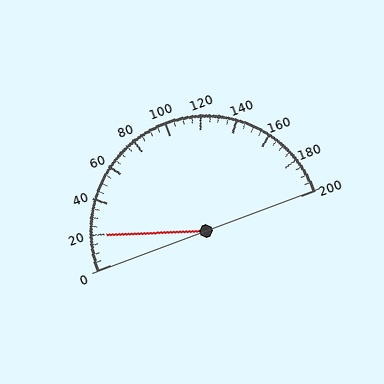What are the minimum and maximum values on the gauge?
The gauge ranges from 0 to 200.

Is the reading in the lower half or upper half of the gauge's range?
The reading is in the lower half of the range (0 to 200).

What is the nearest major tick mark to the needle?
The nearest major tick mark is 20.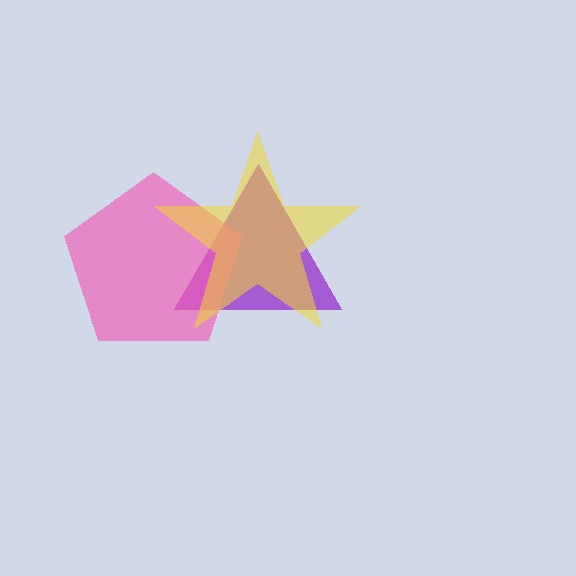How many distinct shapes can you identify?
There are 3 distinct shapes: a purple triangle, a pink pentagon, a yellow star.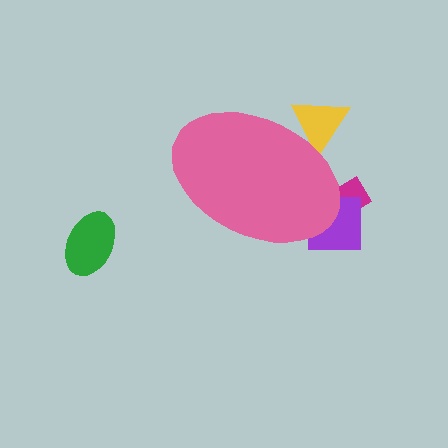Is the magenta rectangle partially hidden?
Yes, the magenta rectangle is partially hidden behind the pink ellipse.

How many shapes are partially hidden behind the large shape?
3 shapes are partially hidden.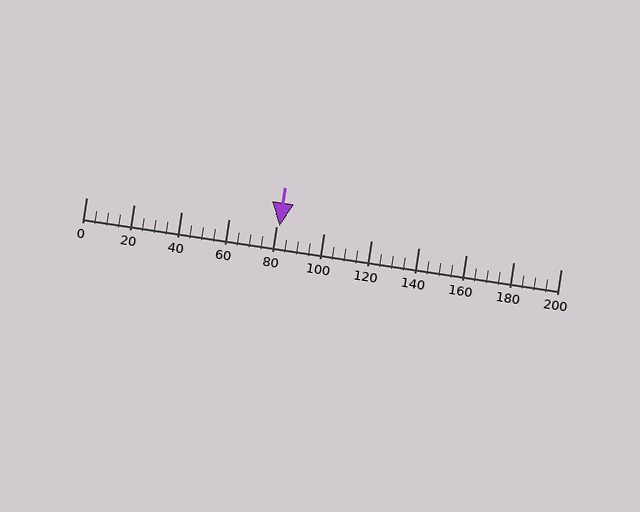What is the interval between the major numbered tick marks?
The major tick marks are spaced 20 units apart.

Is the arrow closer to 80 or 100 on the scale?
The arrow is closer to 80.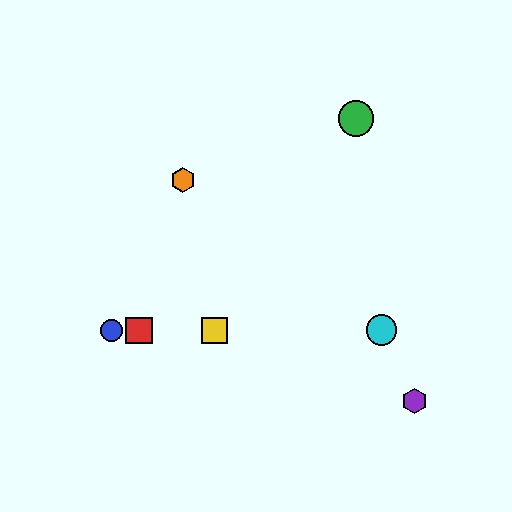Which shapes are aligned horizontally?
The red square, the blue circle, the yellow square, the cyan circle are aligned horizontally.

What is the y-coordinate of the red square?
The red square is at y≈330.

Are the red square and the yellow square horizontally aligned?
Yes, both are at y≈330.